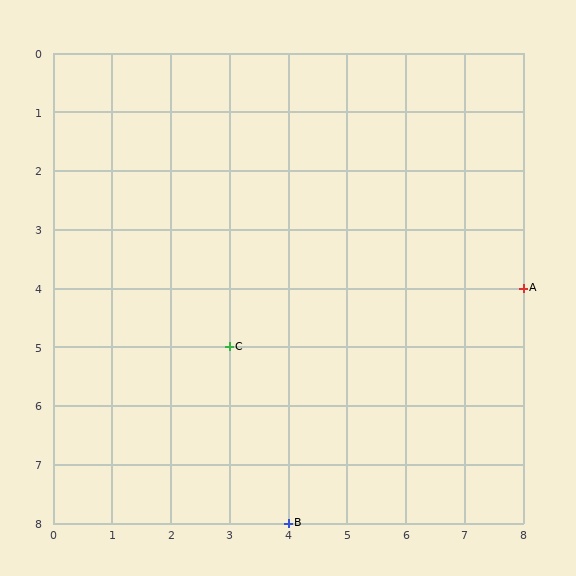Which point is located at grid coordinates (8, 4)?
Point A is at (8, 4).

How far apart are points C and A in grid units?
Points C and A are 5 columns and 1 row apart (about 5.1 grid units diagonally).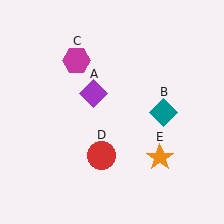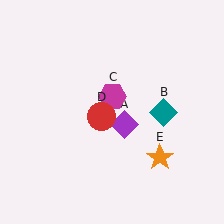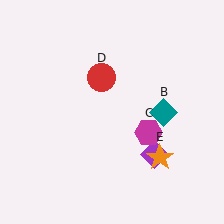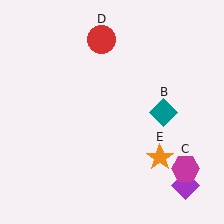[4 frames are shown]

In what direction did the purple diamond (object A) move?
The purple diamond (object A) moved down and to the right.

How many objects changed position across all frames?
3 objects changed position: purple diamond (object A), magenta hexagon (object C), red circle (object D).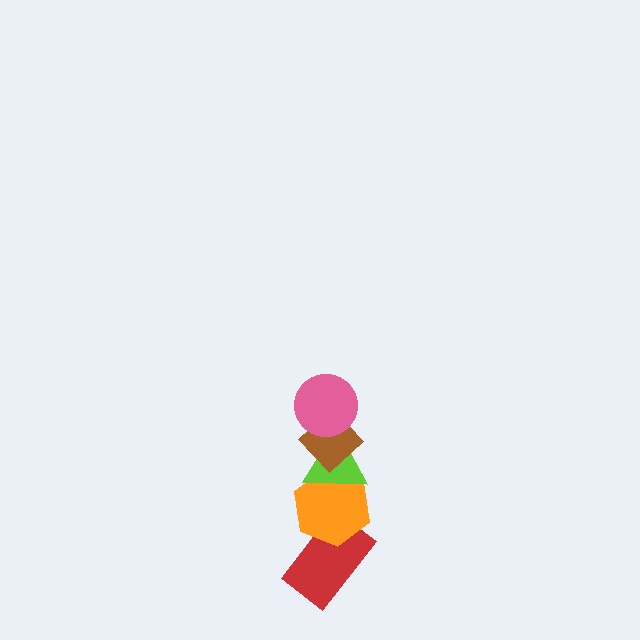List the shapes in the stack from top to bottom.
From top to bottom: the pink circle, the brown diamond, the lime triangle, the orange hexagon, the red rectangle.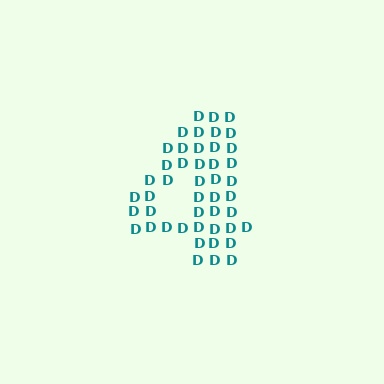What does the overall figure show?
The overall figure shows the digit 4.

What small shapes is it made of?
It is made of small letter D's.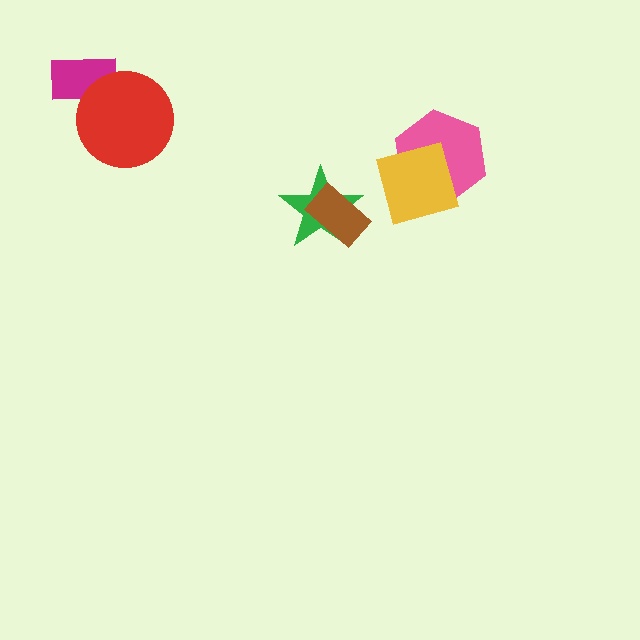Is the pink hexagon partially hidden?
Yes, it is partially covered by another shape.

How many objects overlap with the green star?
1 object overlaps with the green star.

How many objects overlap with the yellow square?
1 object overlaps with the yellow square.